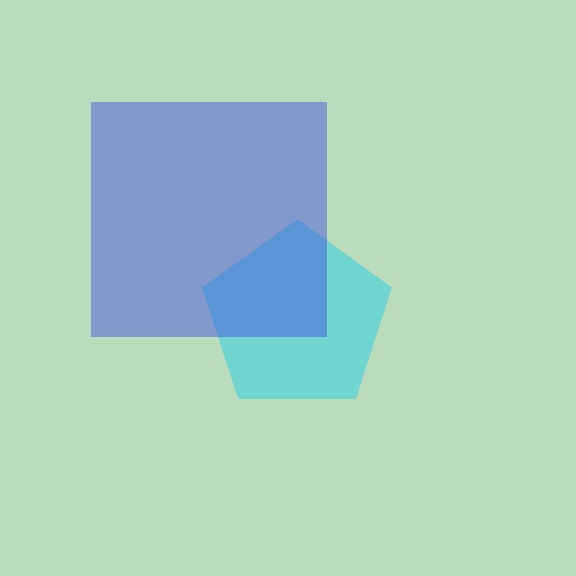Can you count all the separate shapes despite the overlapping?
Yes, there are 2 separate shapes.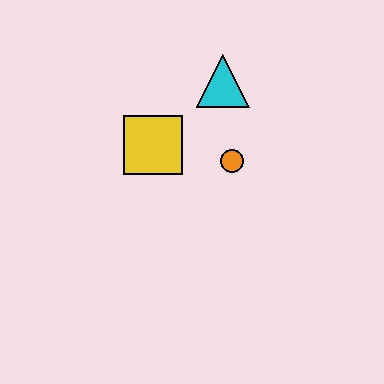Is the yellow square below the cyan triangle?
Yes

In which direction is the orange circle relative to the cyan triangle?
The orange circle is below the cyan triangle.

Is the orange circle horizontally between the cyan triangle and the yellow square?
No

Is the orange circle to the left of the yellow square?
No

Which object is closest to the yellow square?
The orange circle is closest to the yellow square.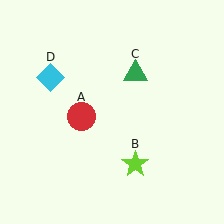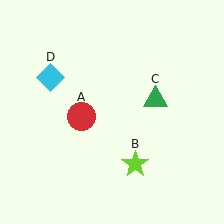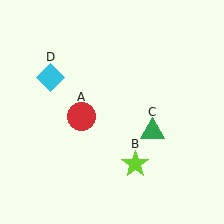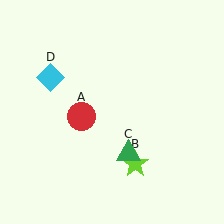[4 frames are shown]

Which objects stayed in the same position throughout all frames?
Red circle (object A) and lime star (object B) and cyan diamond (object D) remained stationary.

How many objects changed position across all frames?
1 object changed position: green triangle (object C).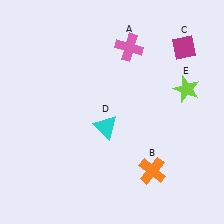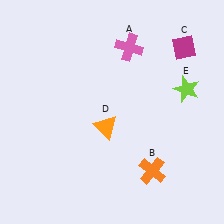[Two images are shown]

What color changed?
The triangle (D) changed from cyan in Image 1 to orange in Image 2.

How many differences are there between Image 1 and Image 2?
There is 1 difference between the two images.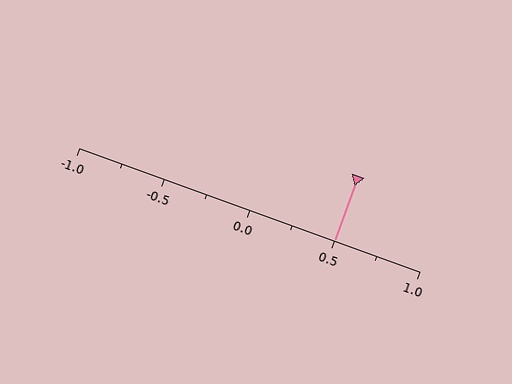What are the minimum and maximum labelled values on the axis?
The axis runs from -1.0 to 1.0.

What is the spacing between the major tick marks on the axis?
The major ticks are spaced 0.5 apart.